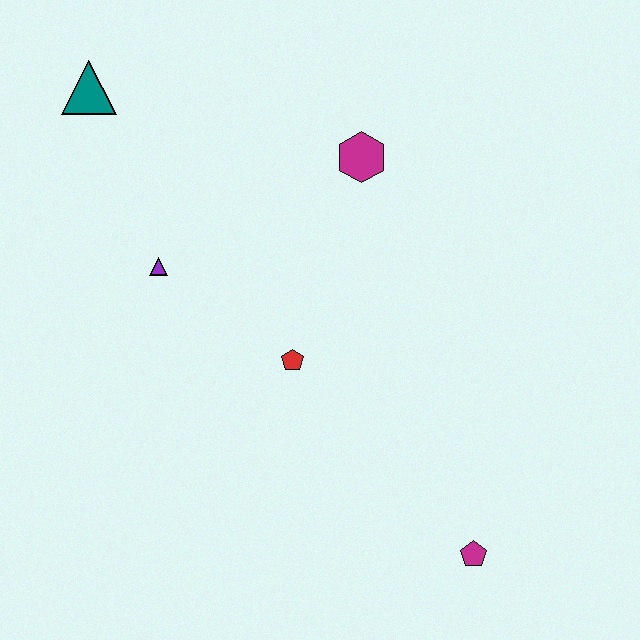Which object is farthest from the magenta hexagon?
The magenta pentagon is farthest from the magenta hexagon.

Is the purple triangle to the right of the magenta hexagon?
No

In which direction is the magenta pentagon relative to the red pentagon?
The magenta pentagon is below the red pentagon.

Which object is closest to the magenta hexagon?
The red pentagon is closest to the magenta hexagon.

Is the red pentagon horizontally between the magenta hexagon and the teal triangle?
Yes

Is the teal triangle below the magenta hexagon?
No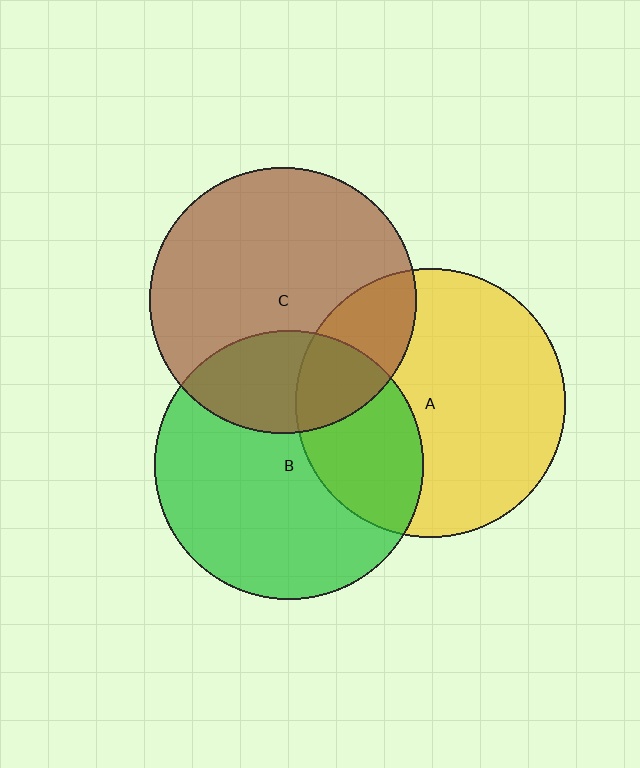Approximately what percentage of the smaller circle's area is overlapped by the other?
Approximately 25%.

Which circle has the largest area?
Circle A (yellow).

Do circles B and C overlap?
Yes.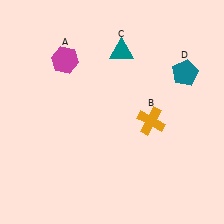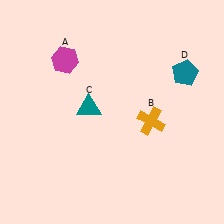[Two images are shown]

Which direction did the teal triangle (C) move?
The teal triangle (C) moved down.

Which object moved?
The teal triangle (C) moved down.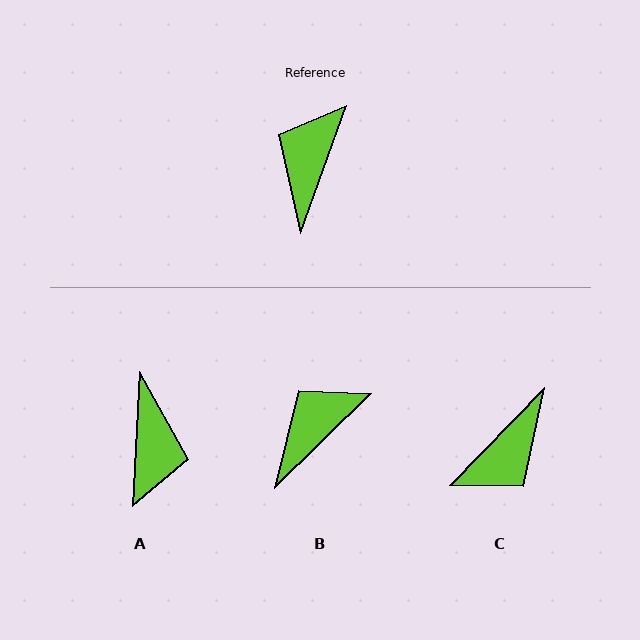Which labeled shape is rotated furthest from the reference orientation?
A, about 164 degrees away.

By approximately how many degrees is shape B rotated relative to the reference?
Approximately 26 degrees clockwise.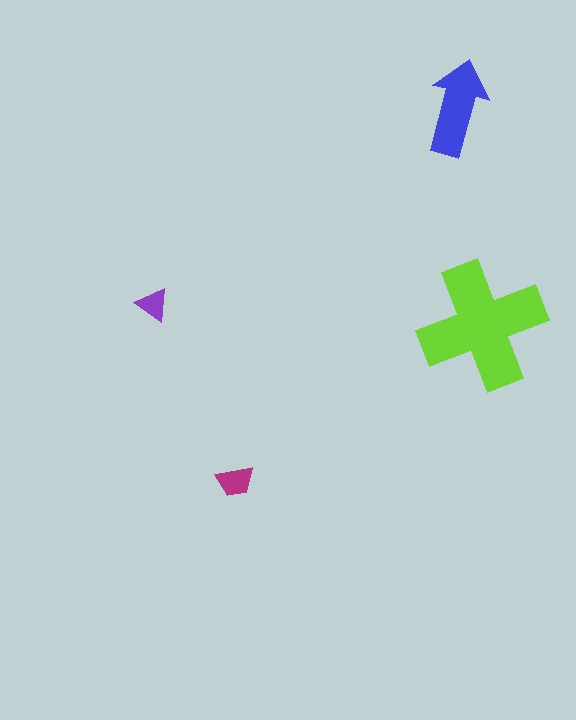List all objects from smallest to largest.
The purple triangle, the magenta trapezoid, the blue arrow, the lime cross.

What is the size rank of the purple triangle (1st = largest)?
4th.